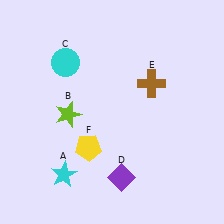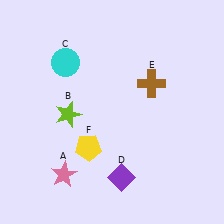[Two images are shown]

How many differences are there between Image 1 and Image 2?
There is 1 difference between the two images.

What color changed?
The star (A) changed from cyan in Image 1 to pink in Image 2.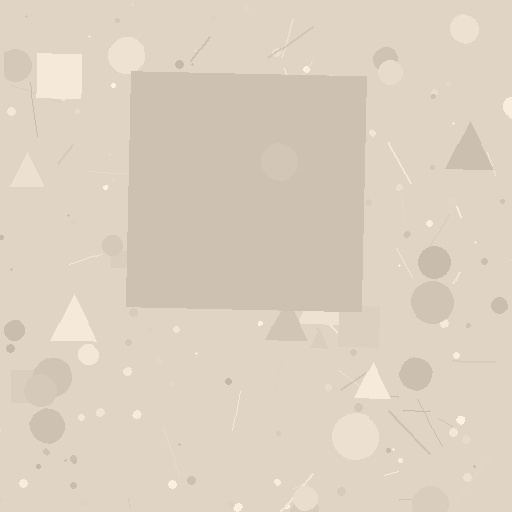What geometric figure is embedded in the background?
A square is embedded in the background.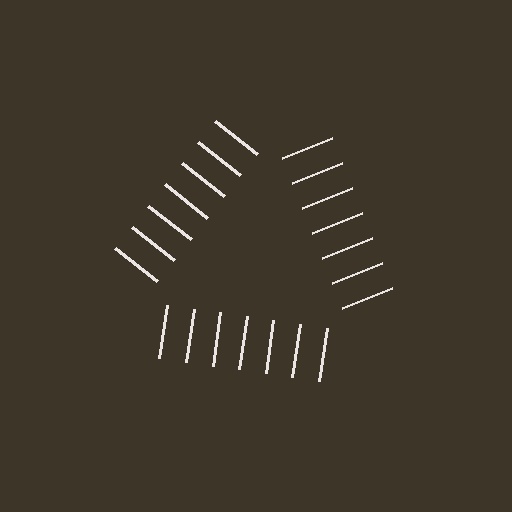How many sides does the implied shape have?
3 sides — the line-ends trace a triangle.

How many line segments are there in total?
21 — 7 along each of the 3 edges.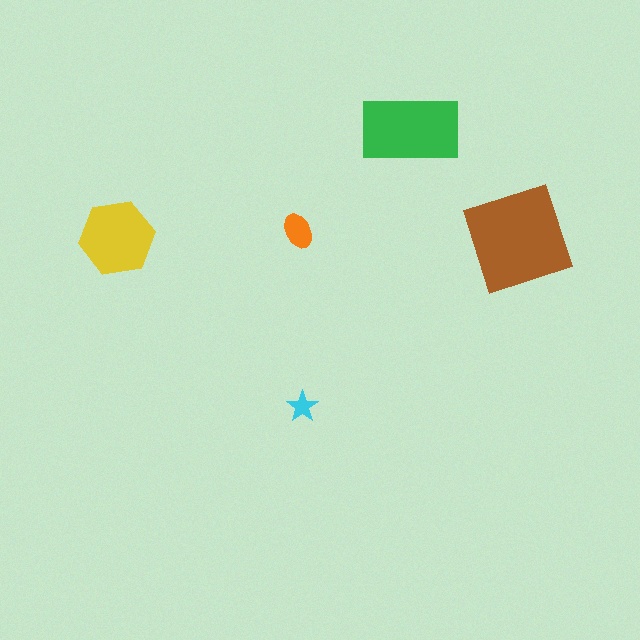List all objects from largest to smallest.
The brown diamond, the green rectangle, the yellow hexagon, the orange ellipse, the cyan star.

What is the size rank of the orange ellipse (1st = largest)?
4th.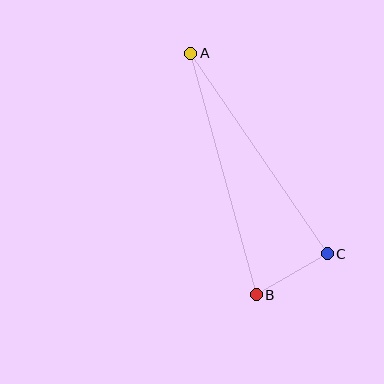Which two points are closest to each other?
Points B and C are closest to each other.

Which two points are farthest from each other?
Points A and B are farthest from each other.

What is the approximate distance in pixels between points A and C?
The distance between A and C is approximately 242 pixels.